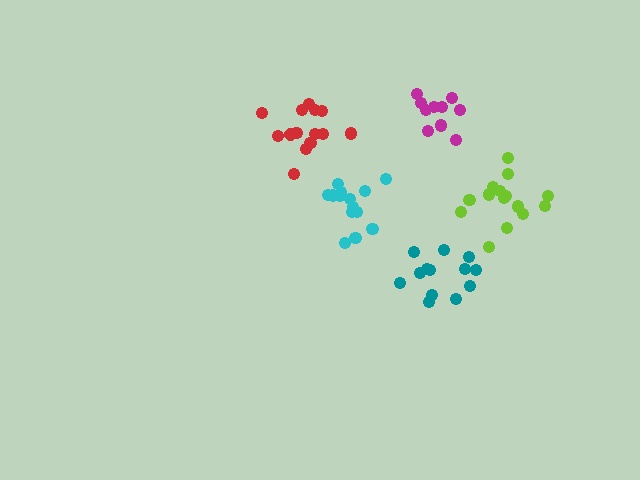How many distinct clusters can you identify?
There are 5 distinct clusters.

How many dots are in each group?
Group 1: 13 dots, Group 2: 14 dots, Group 3: 10 dots, Group 4: 14 dots, Group 5: 15 dots (66 total).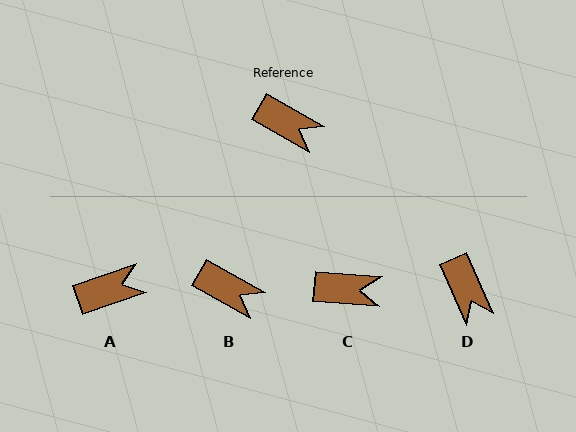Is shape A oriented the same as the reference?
No, it is off by about 49 degrees.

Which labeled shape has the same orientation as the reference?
B.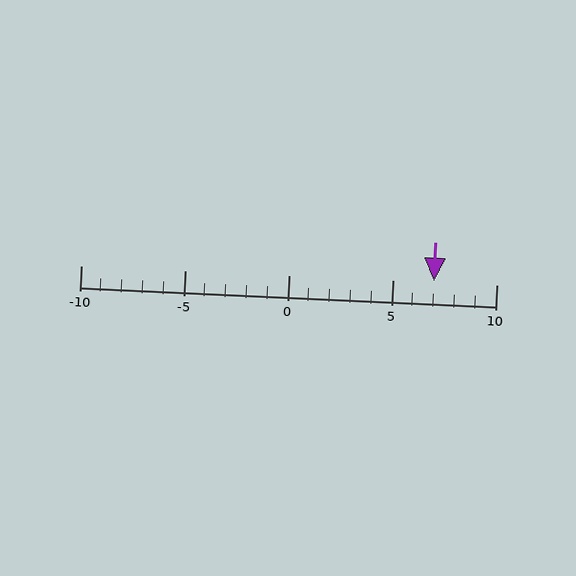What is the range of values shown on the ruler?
The ruler shows values from -10 to 10.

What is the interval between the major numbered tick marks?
The major tick marks are spaced 5 units apart.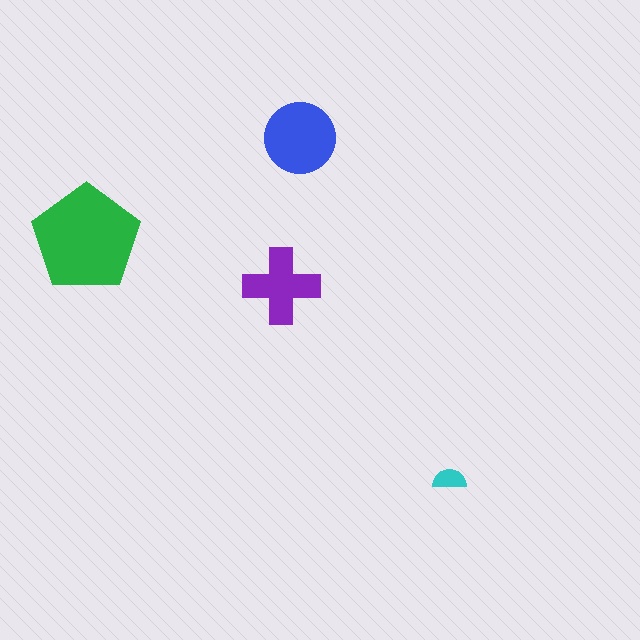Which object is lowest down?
The cyan semicircle is bottommost.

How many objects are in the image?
There are 4 objects in the image.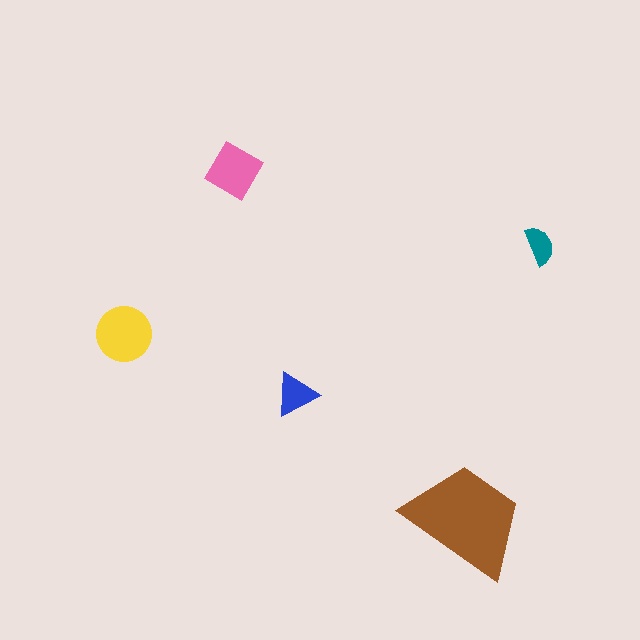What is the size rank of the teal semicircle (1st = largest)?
5th.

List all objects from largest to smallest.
The brown trapezoid, the yellow circle, the pink diamond, the blue triangle, the teal semicircle.